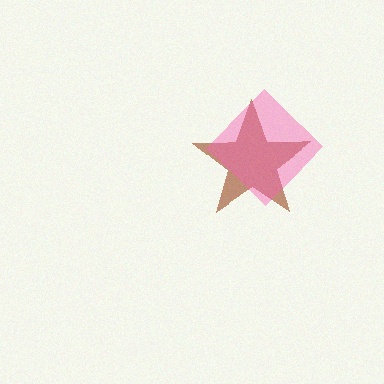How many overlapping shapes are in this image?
There are 2 overlapping shapes in the image.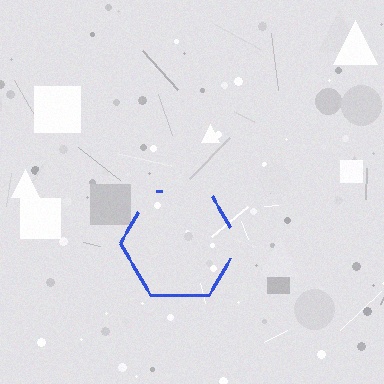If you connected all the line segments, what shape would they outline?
They would outline a hexagon.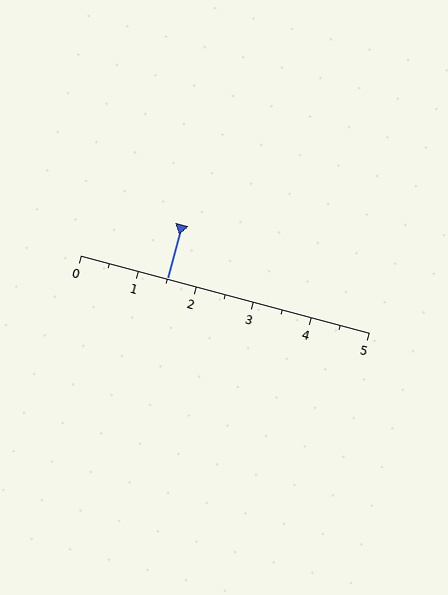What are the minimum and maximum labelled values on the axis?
The axis runs from 0 to 5.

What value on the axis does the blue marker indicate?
The marker indicates approximately 1.5.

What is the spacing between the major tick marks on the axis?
The major ticks are spaced 1 apart.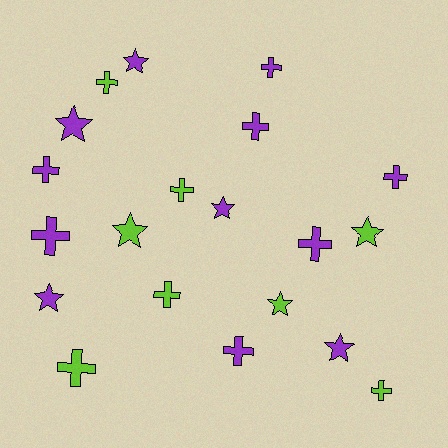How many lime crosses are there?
There are 5 lime crosses.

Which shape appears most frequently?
Cross, with 12 objects.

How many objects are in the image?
There are 20 objects.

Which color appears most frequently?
Purple, with 12 objects.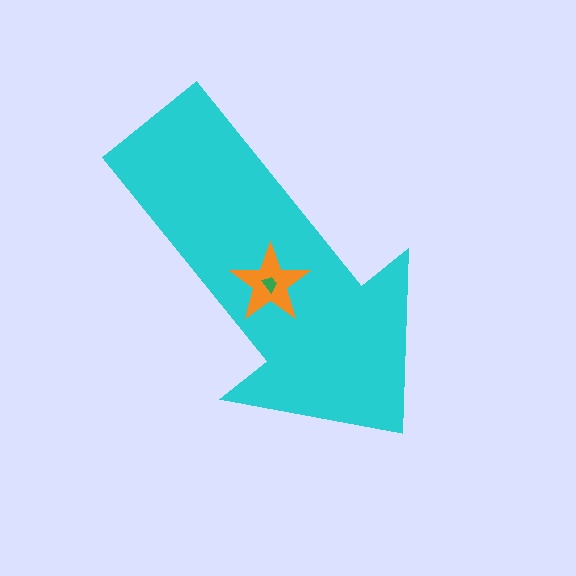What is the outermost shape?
The cyan arrow.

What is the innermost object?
The green trapezoid.